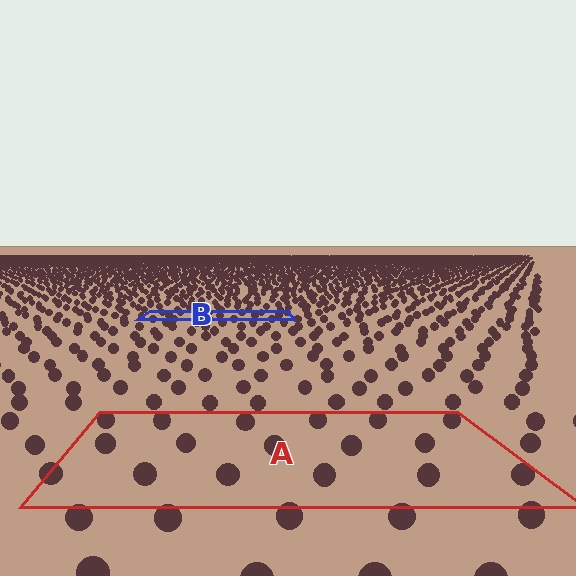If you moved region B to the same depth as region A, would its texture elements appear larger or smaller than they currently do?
They would appear larger. At a closer depth, the same texture elements are projected at a bigger on-screen size.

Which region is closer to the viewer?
Region A is closer. The texture elements there are larger and more spread out.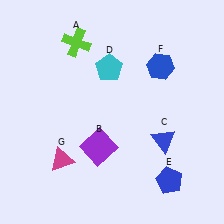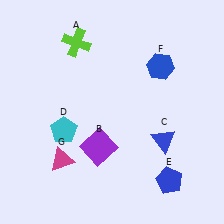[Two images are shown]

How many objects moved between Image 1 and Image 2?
1 object moved between the two images.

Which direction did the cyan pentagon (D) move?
The cyan pentagon (D) moved down.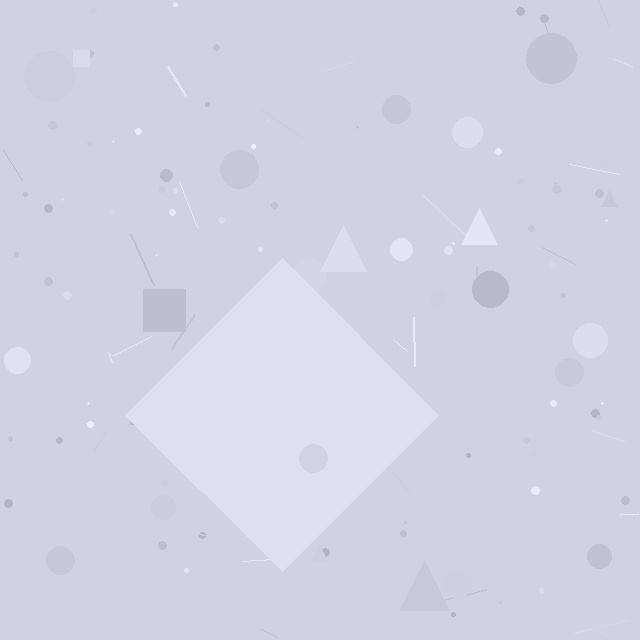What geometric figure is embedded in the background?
A diamond is embedded in the background.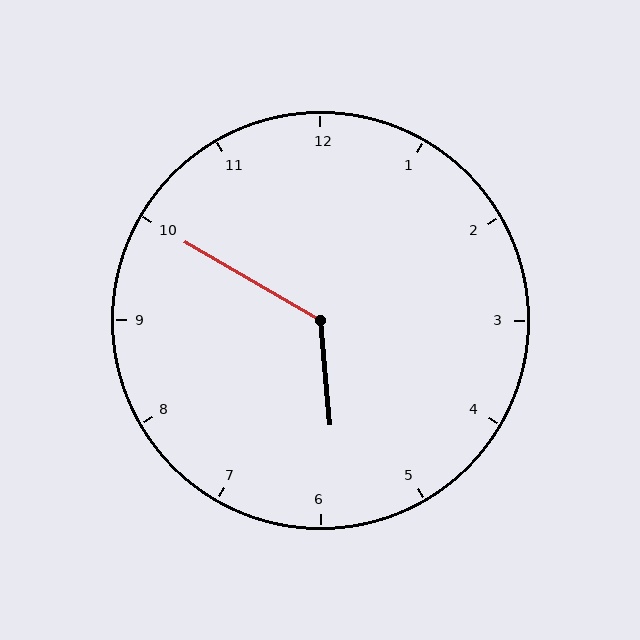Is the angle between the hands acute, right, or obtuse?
It is obtuse.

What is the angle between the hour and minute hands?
Approximately 125 degrees.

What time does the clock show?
5:50.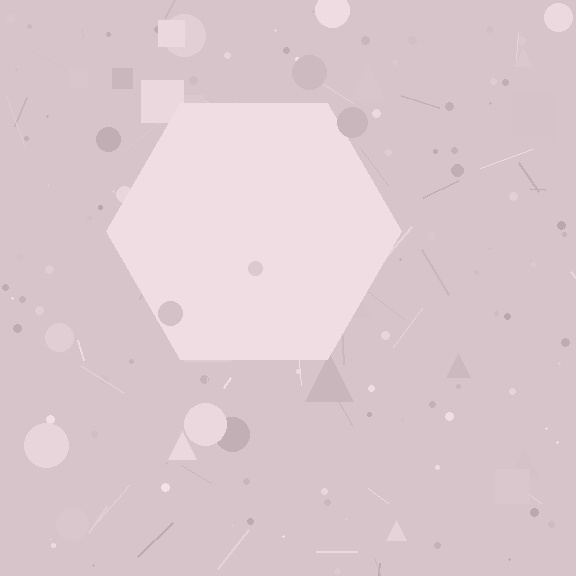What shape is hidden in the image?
A hexagon is hidden in the image.